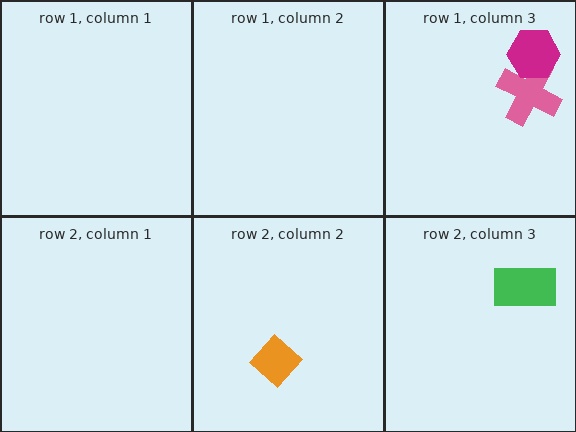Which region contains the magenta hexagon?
The row 1, column 3 region.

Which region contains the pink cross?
The row 1, column 3 region.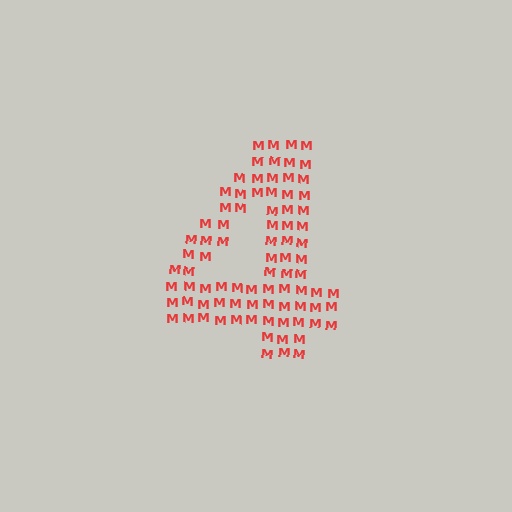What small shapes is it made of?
It is made of small letter M's.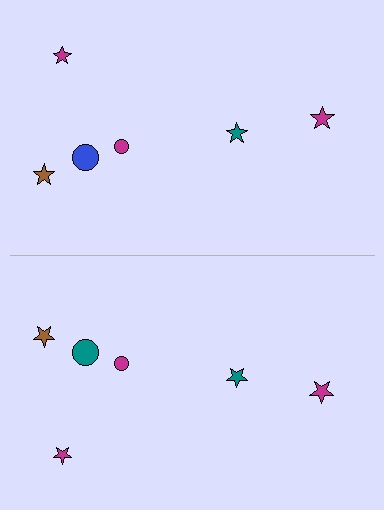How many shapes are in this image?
There are 12 shapes in this image.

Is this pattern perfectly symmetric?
No, the pattern is not perfectly symmetric. The teal circle on the bottom side breaks the symmetry — its mirror counterpart is blue.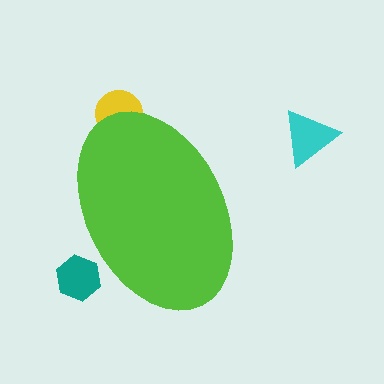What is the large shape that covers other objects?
A lime ellipse.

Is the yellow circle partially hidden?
Yes, the yellow circle is partially hidden behind the lime ellipse.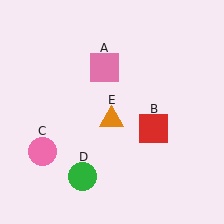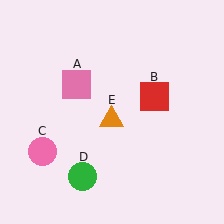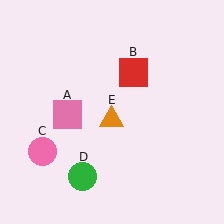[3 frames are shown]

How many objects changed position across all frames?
2 objects changed position: pink square (object A), red square (object B).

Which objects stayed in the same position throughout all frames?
Pink circle (object C) and green circle (object D) and orange triangle (object E) remained stationary.